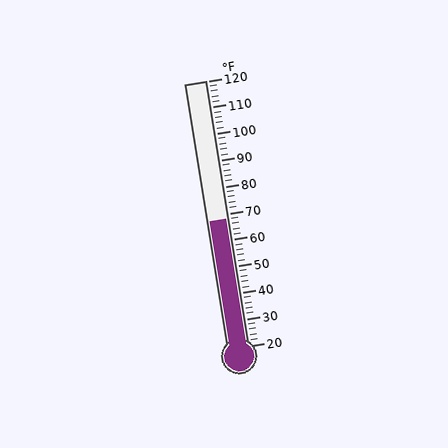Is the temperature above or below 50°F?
The temperature is above 50°F.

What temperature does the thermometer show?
The thermometer shows approximately 68°F.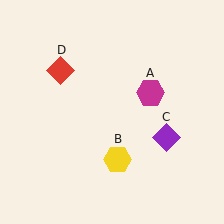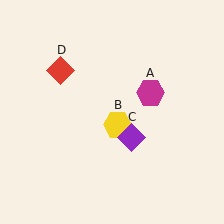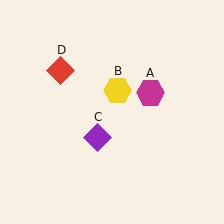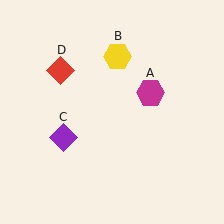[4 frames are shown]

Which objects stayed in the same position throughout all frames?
Magenta hexagon (object A) and red diamond (object D) remained stationary.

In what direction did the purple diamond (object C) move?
The purple diamond (object C) moved left.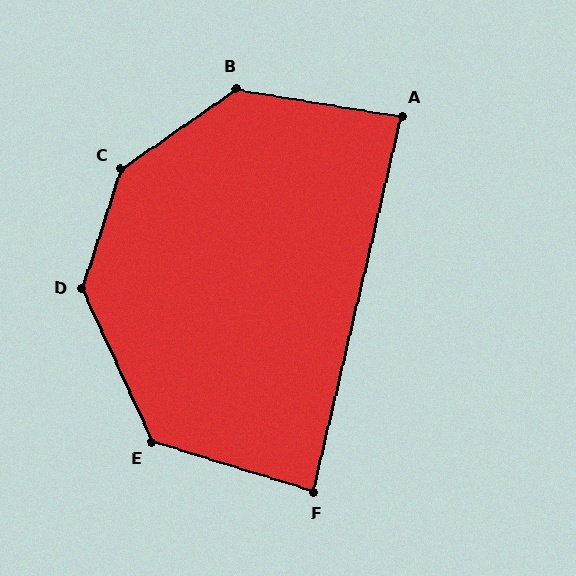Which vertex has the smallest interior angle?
F, at approximately 86 degrees.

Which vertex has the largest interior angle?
C, at approximately 142 degrees.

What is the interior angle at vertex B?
Approximately 136 degrees (obtuse).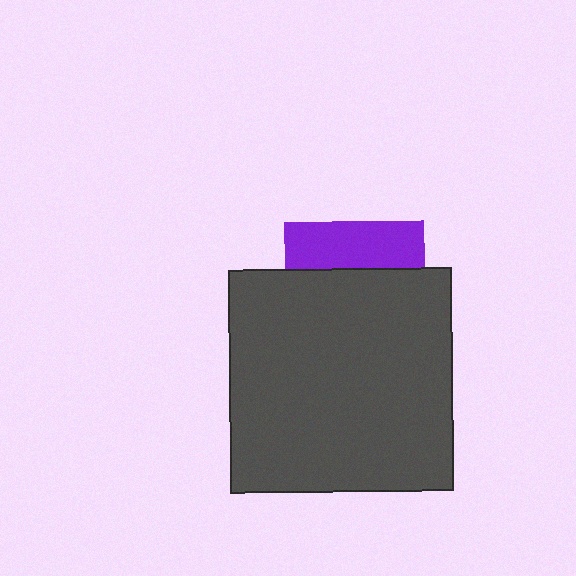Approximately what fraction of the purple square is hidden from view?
Roughly 66% of the purple square is hidden behind the dark gray square.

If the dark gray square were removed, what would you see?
You would see the complete purple square.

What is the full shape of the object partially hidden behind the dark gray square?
The partially hidden object is a purple square.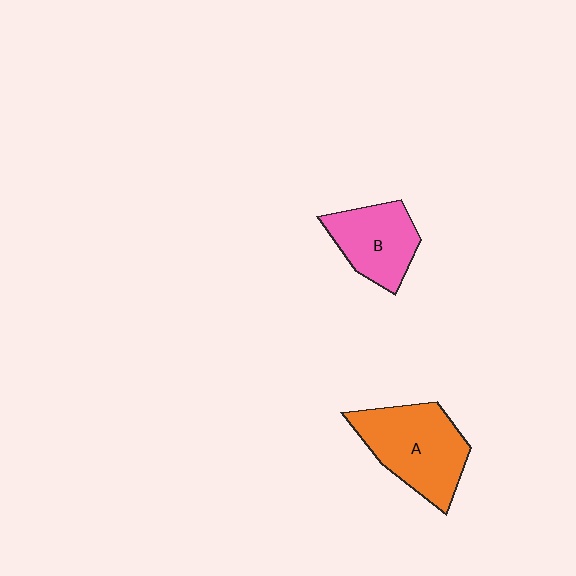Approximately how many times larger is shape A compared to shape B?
Approximately 1.4 times.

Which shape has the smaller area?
Shape B (pink).